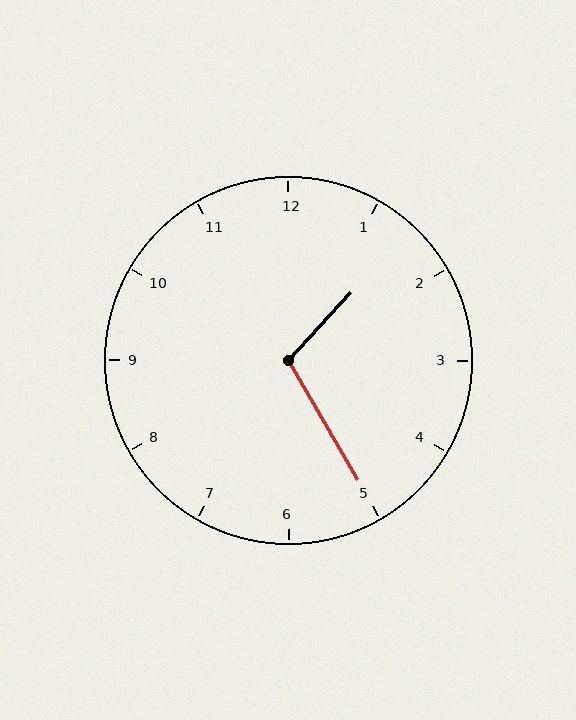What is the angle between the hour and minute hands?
Approximately 108 degrees.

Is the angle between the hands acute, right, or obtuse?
It is obtuse.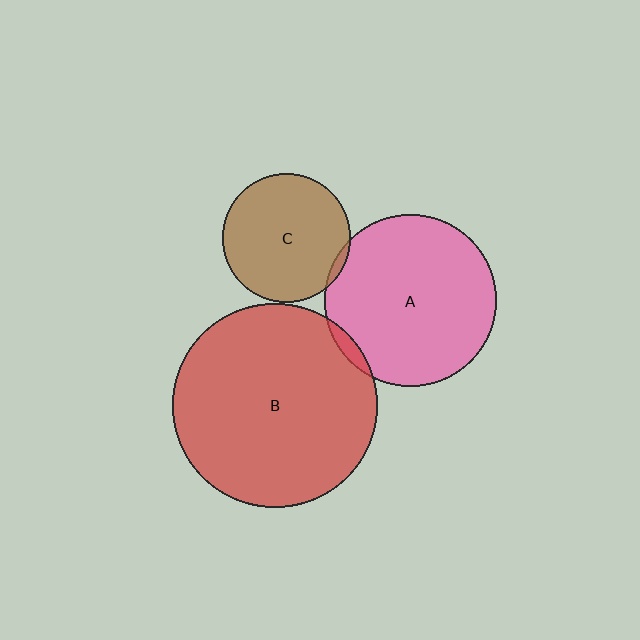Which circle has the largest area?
Circle B (red).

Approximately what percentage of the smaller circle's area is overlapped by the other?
Approximately 5%.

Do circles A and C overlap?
Yes.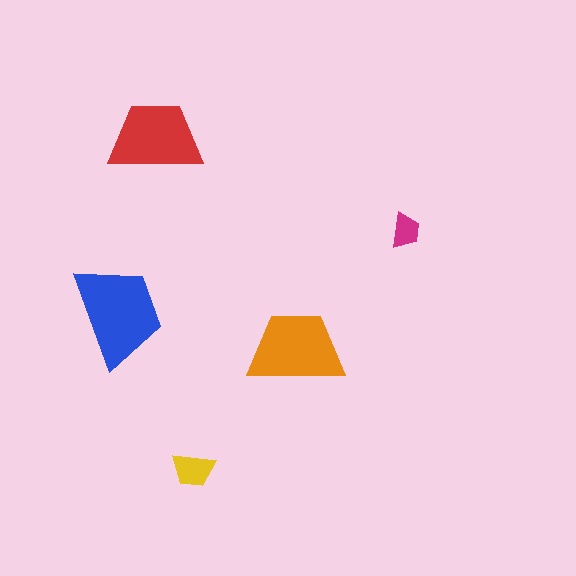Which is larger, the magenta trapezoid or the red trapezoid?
The red one.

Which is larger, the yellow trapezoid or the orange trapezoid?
The orange one.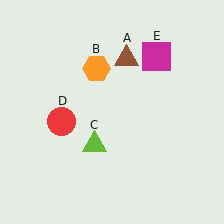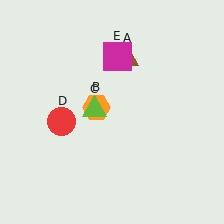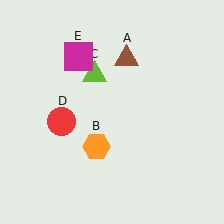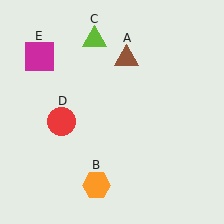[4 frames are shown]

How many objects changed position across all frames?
3 objects changed position: orange hexagon (object B), lime triangle (object C), magenta square (object E).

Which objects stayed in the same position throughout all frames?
Brown triangle (object A) and red circle (object D) remained stationary.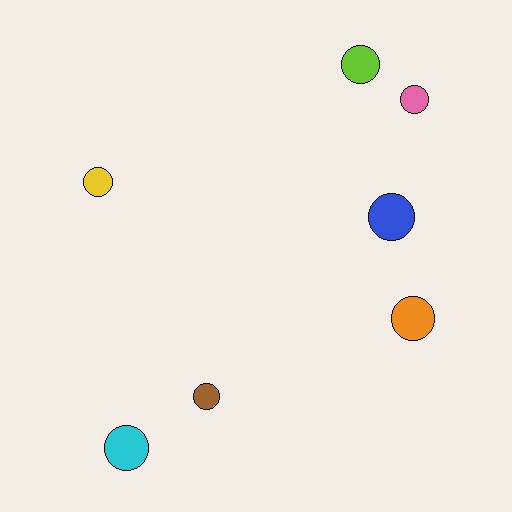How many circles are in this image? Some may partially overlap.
There are 7 circles.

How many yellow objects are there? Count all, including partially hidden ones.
There is 1 yellow object.